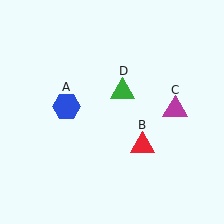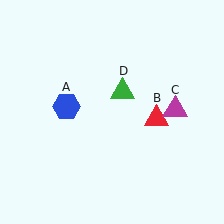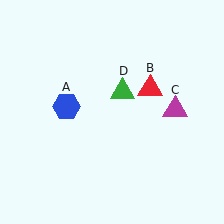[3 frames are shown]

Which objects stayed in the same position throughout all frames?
Blue hexagon (object A) and magenta triangle (object C) and green triangle (object D) remained stationary.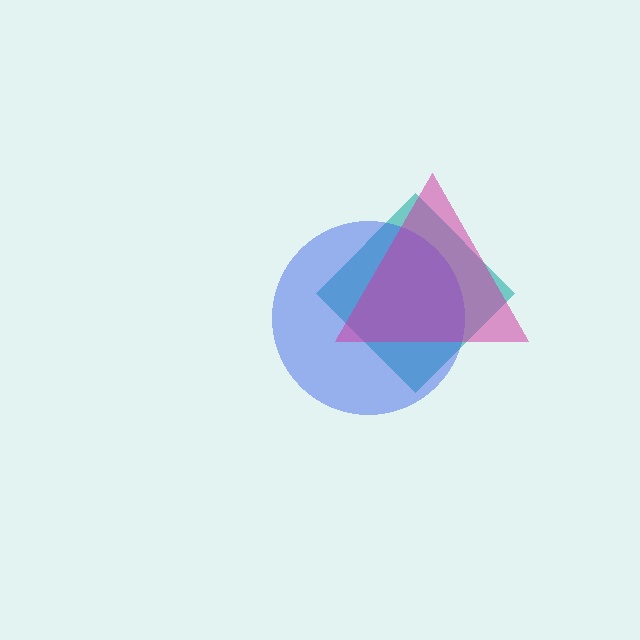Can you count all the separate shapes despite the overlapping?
Yes, there are 3 separate shapes.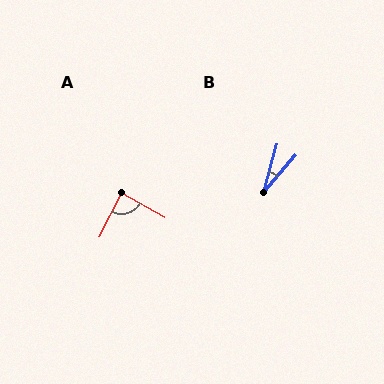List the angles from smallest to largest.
B (25°), A (87°).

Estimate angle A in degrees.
Approximately 87 degrees.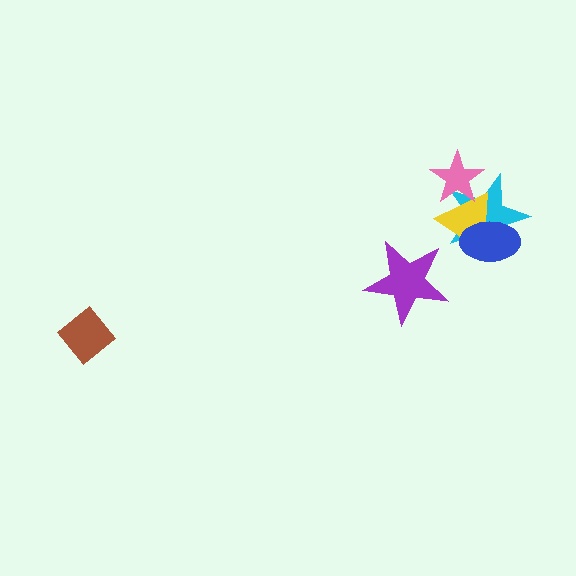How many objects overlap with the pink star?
2 objects overlap with the pink star.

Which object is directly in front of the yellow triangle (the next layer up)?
The blue ellipse is directly in front of the yellow triangle.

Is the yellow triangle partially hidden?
Yes, it is partially covered by another shape.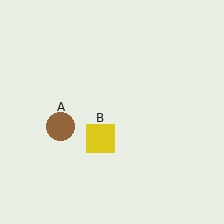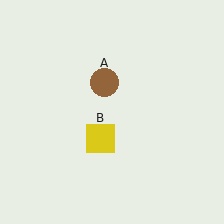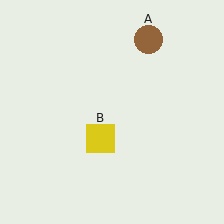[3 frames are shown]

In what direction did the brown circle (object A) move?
The brown circle (object A) moved up and to the right.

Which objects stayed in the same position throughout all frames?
Yellow square (object B) remained stationary.